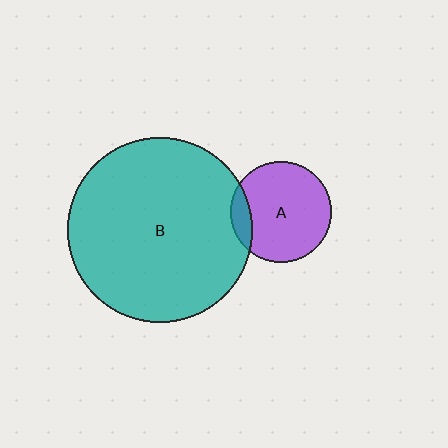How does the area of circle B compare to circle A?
Approximately 3.3 times.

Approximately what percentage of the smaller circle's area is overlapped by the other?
Approximately 15%.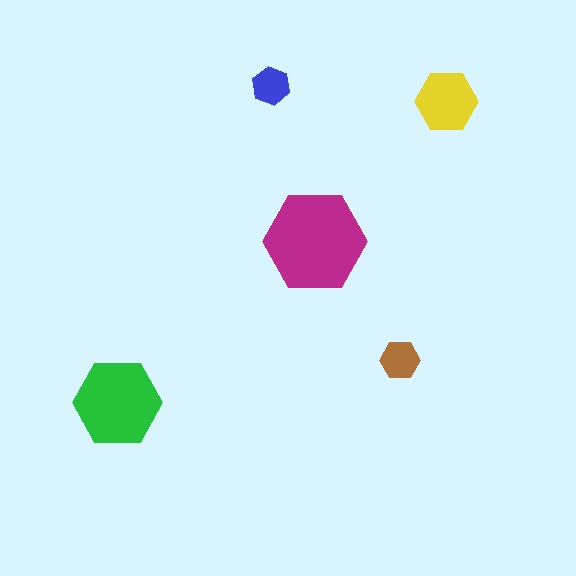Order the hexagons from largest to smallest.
the magenta one, the green one, the yellow one, the brown one, the blue one.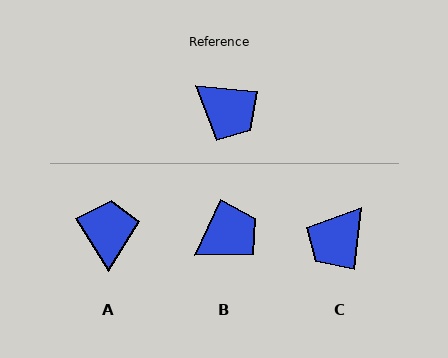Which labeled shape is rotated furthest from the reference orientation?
A, about 127 degrees away.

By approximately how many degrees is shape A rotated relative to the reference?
Approximately 127 degrees counter-clockwise.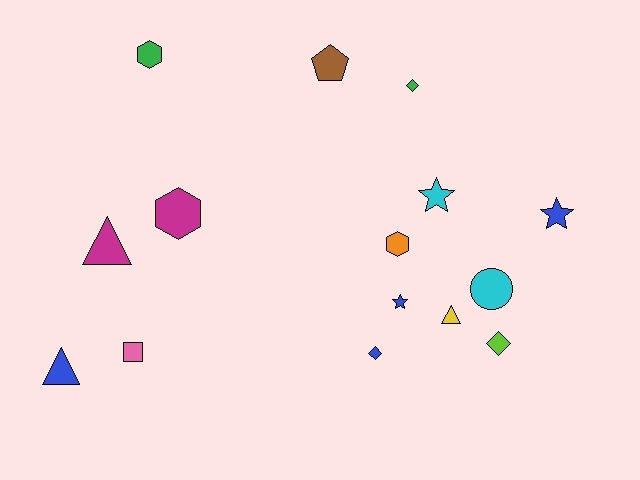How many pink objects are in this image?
There is 1 pink object.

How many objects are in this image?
There are 15 objects.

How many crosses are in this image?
There are no crosses.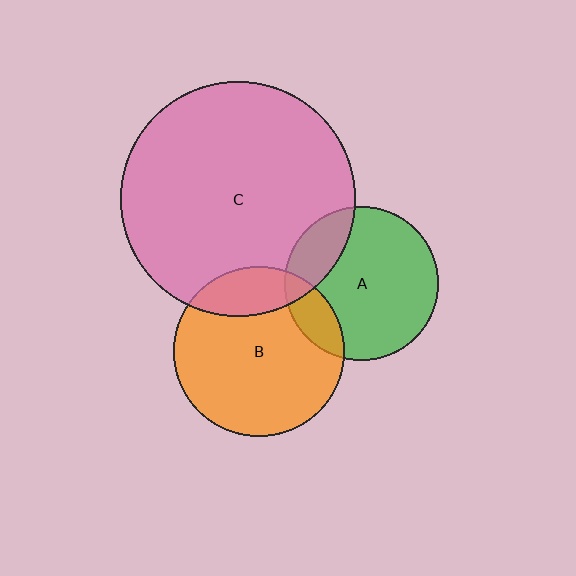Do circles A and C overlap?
Yes.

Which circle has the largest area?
Circle C (pink).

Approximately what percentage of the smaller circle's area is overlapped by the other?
Approximately 20%.